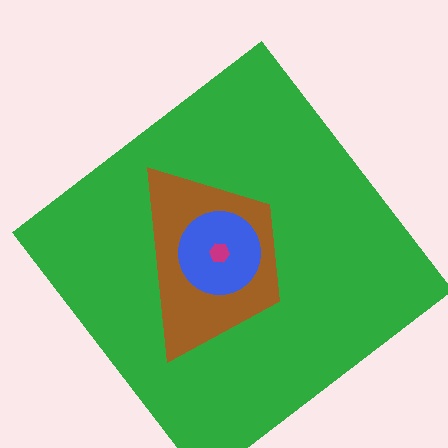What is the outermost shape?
The green diamond.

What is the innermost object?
The magenta hexagon.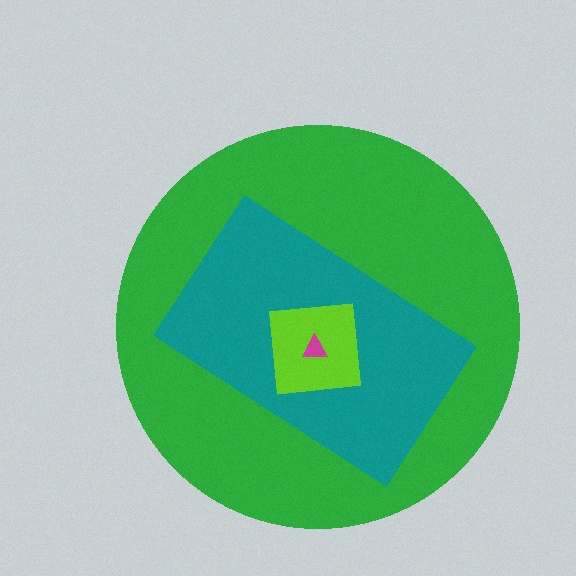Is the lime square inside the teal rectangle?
Yes.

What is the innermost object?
The magenta triangle.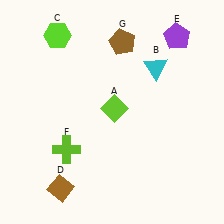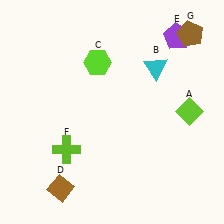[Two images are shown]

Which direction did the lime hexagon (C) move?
The lime hexagon (C) moved right.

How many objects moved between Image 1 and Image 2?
3 objects moved between the two images.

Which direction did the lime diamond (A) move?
The lime diamond (A) moved right.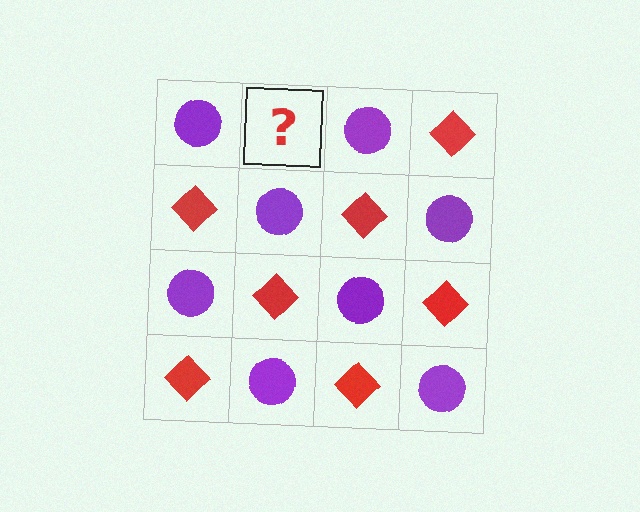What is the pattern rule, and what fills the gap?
The rule is that it alternates purple circle and red diamond in a checkerboard pattern. The gap should be filled with a red diamond.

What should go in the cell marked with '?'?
The missing cell should contain a red diamond.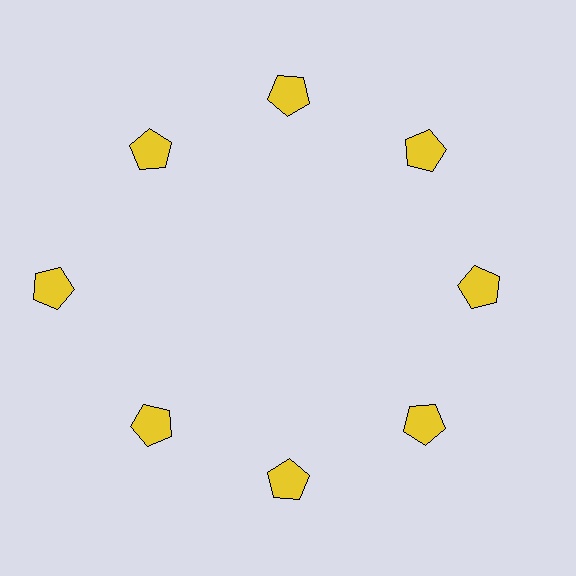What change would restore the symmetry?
The symmetry would be restored by moving it inward, back onto the ring so that all 8 pentagons sit at equal angles and equal distance from the center.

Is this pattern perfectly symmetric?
No. The 8 yellow pentagons are arranged in a ring, but one element near the 9 o'clock position is pushed outward from the center, breaking the 8-fold rotational symmetry.